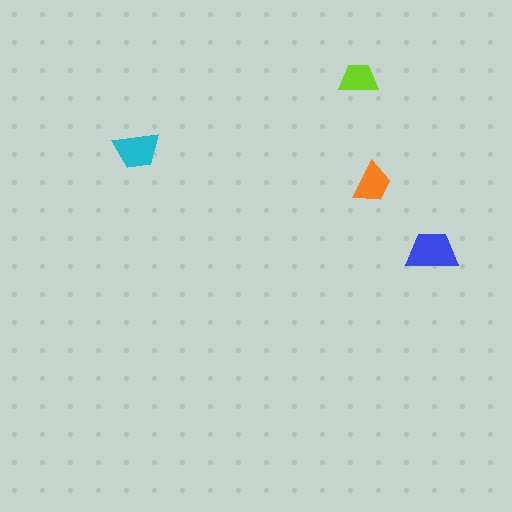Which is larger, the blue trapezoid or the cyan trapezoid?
The blue one.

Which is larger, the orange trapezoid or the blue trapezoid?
The blue one.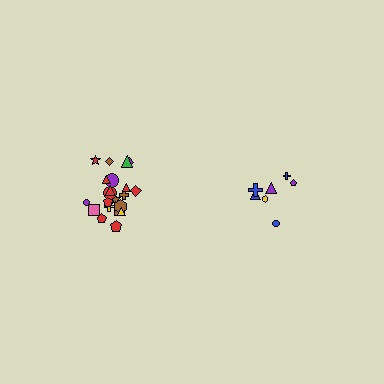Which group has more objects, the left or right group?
The left group.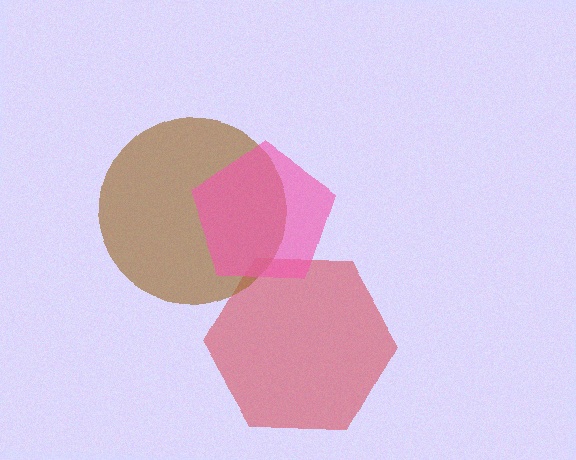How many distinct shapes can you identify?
There are 3 distinct shapes: a red hexagon, a brown circle, a pink pentagon.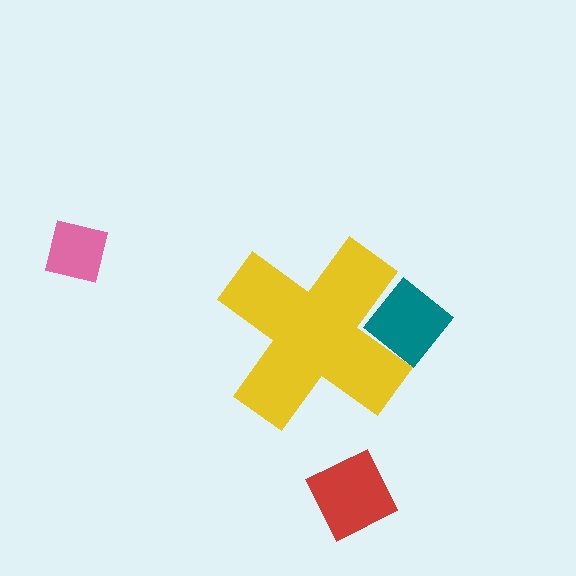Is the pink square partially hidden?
No, the pink square is fully visible.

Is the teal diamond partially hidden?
Yes, the teal diamond is partially hidden behind the yellow cross.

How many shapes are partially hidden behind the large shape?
2 shapes are partially hidden.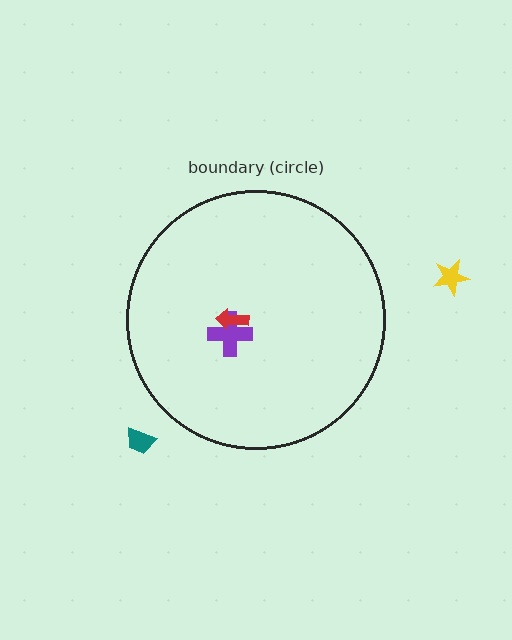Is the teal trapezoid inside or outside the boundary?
Outside.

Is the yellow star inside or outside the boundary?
Outside.